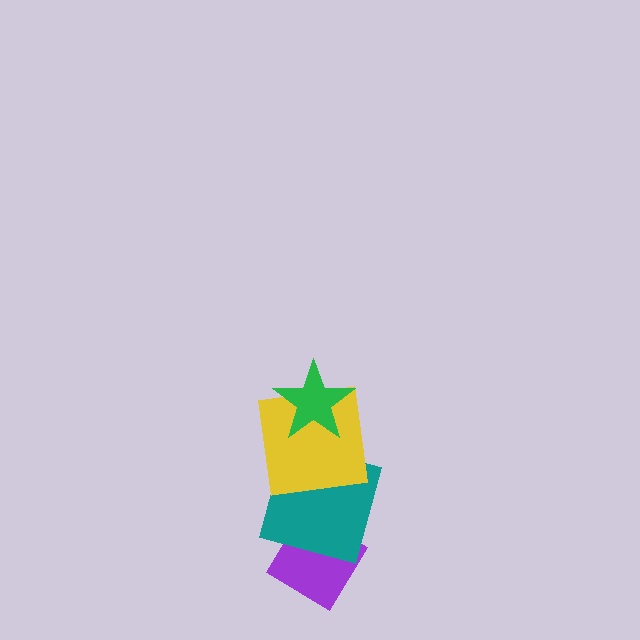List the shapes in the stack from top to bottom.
From top to bottom: the green star, the yellow square, the teal square, the purple diamond.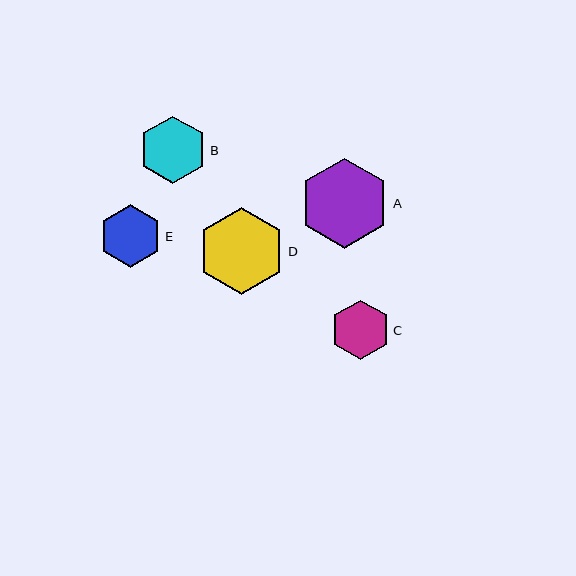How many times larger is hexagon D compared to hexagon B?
Hexagon D is approximately 1.3 times the size of hexagon B.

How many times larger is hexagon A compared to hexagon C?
Hexagon A is approximately 1.5 times the size of hexagon C.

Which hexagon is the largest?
Hexagon A is the largest with a size of approximately 90 pixels.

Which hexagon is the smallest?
Hexagon C is the smallest with a size of approximately 60 pixels.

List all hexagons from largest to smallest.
From largest to smallest: A, D, B, E, C.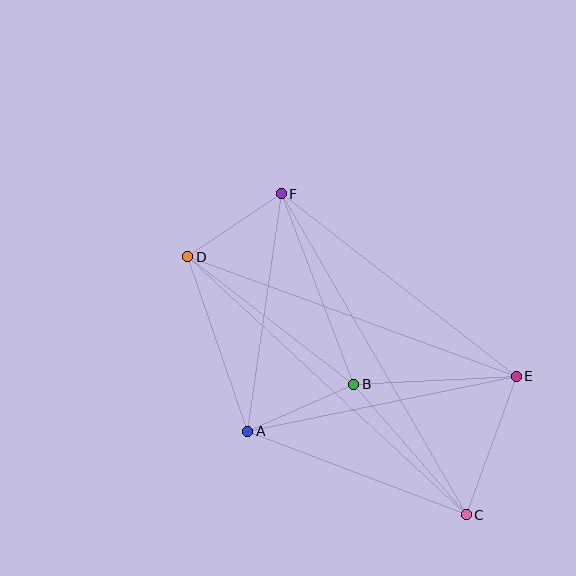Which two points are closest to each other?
Points D and F are closest to each other.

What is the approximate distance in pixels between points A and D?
The distance between A and D is approximately 184 pixels.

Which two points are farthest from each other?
Points C and D are farthest from each other.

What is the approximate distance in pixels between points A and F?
The distance between A and F is approximately 240 pixels.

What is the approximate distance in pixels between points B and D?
The distance between B and D is approximately 209 pixels.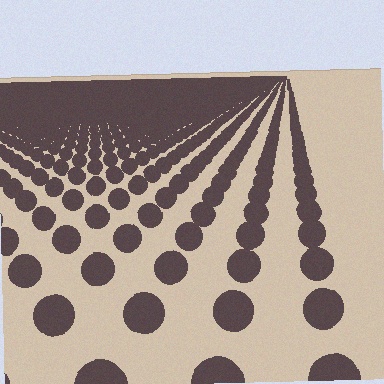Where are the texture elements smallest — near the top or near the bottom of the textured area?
Near the top.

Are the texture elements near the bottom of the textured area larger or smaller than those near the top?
Larger. Near the bottom, elements are closer to the viewer and appear at a bigger on-screen size.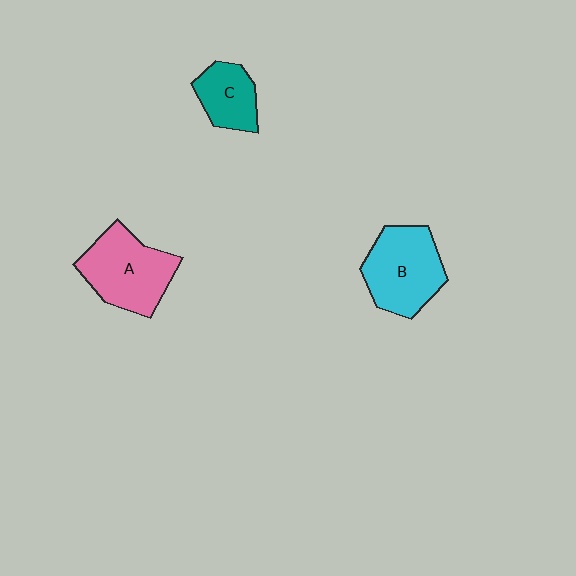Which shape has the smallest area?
Shape C (teal).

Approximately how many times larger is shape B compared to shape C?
Approximately 1.7 times.